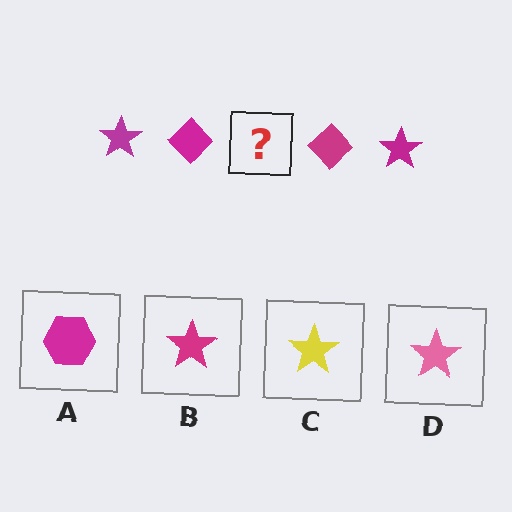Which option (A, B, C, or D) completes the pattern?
B.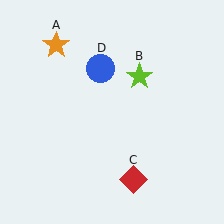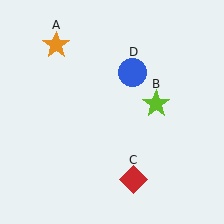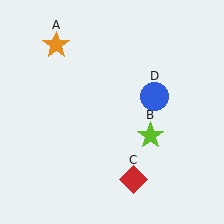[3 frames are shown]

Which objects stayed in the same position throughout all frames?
Orange star (object A) and red diamond (object C) remained stationary.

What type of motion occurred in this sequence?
The lime star (object B), blue circle (object D) rotated clockwise around the center of the scene.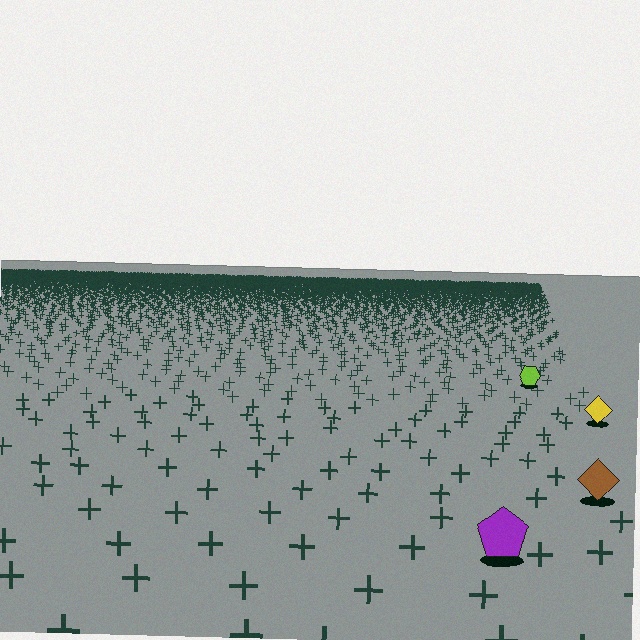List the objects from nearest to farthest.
From nearest to farthest: the purple pentagon, the brown diamond, the yellow diamond, the lime hexagon.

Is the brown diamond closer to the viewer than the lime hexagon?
Yes. The brown diamond is closer — you can tell from the texture gradient: the ground texture is coarser near it.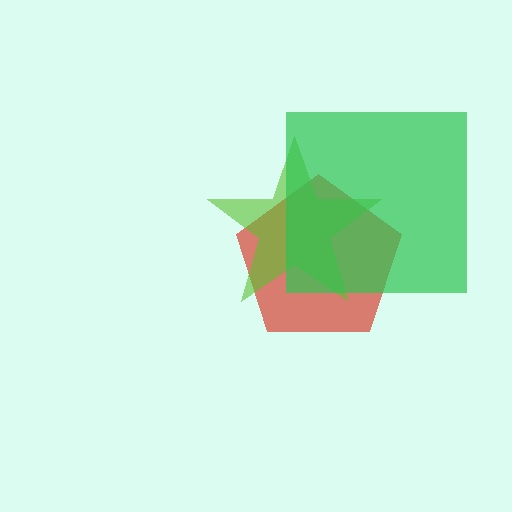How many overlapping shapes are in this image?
There are 3 overlapping shapes in the image.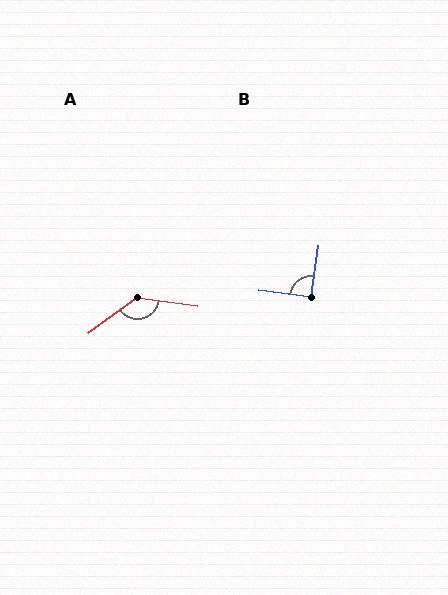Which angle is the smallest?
B, at approximately 90 degrees.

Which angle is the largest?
A, at approximately 137 degrees.